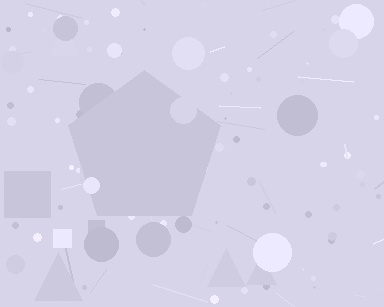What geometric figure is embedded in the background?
A pentagon is embedded in the background.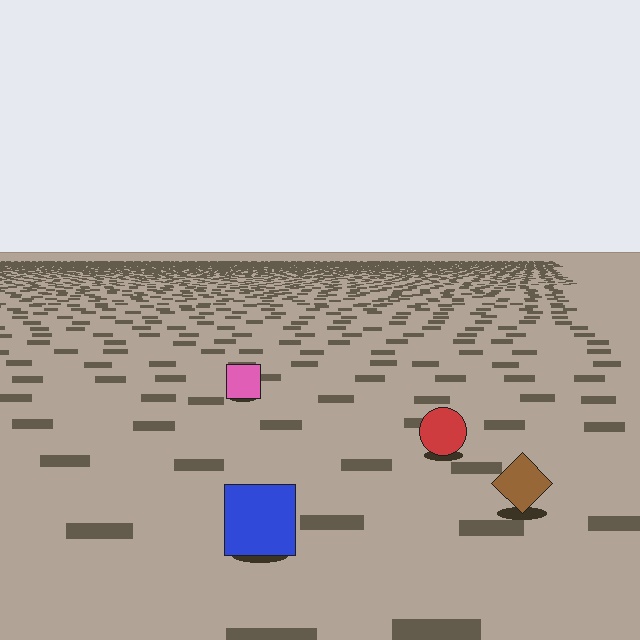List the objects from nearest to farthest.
From nearest to farthest: the blue square, the brown diamond, the red circle, the pink square.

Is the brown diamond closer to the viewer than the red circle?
Yes. The brown diamond is closer — you can tell from the texture gradient: the ground texture is coarser near it.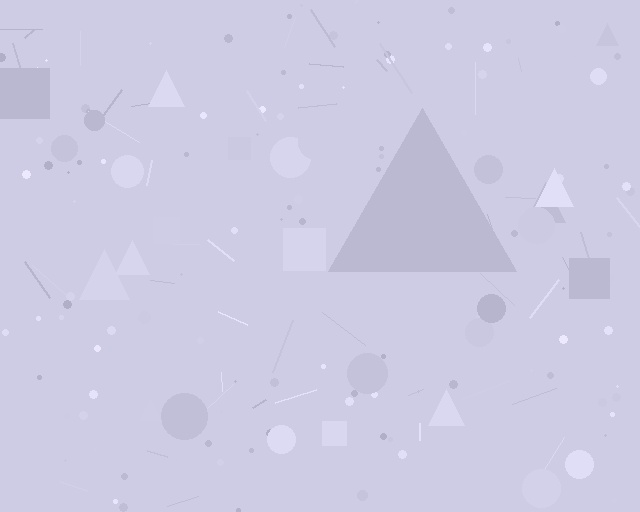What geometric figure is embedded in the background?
A triangle is embedded in the background.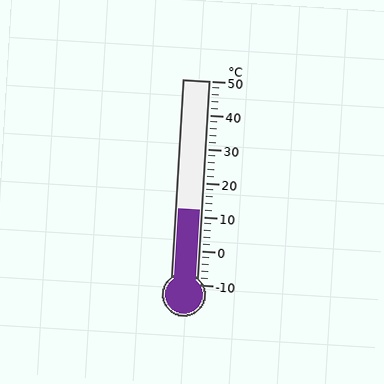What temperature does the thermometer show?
The thermometer shows approximately 12°C.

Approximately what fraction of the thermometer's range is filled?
The thermometer is filled to approximately 35% of its range.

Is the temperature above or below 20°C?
The temperature is below 20°C.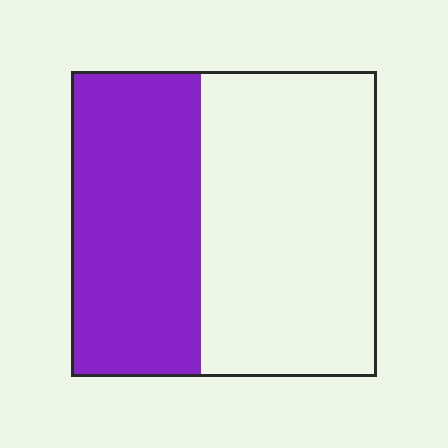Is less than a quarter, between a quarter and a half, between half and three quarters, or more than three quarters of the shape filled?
Between a quarter and a half.